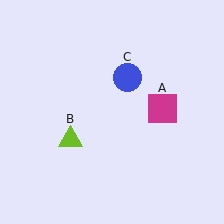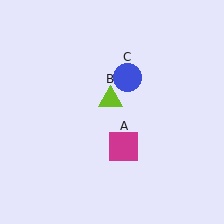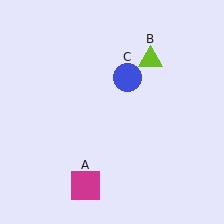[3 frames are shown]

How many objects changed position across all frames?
2 objects changed position: magenta square (object A), lime triangle (object B).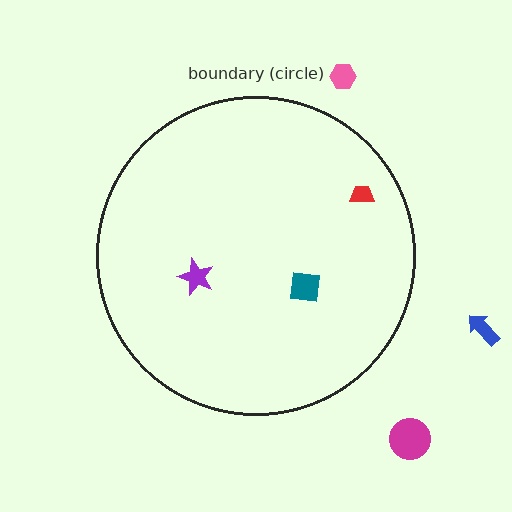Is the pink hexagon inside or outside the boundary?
Outside.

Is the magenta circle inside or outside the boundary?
Outside.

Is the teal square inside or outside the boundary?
Inside.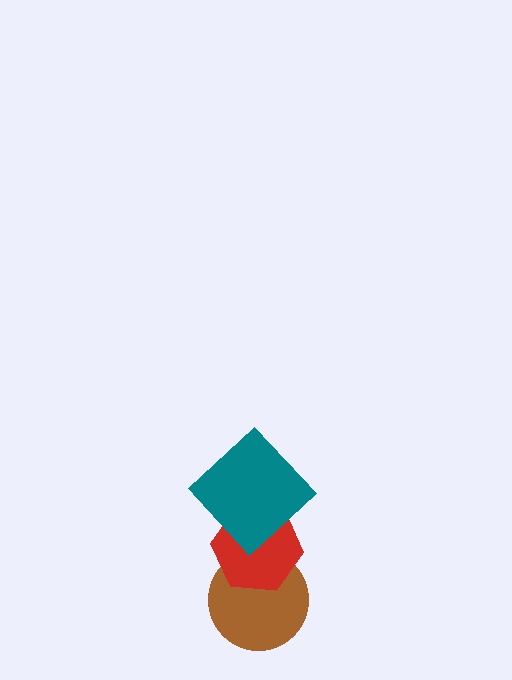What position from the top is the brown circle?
The brown circle is 3rd from the top.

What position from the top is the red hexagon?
The red hexagon is 2nd from the top.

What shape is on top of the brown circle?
The red hexagon is on top of the brown circle.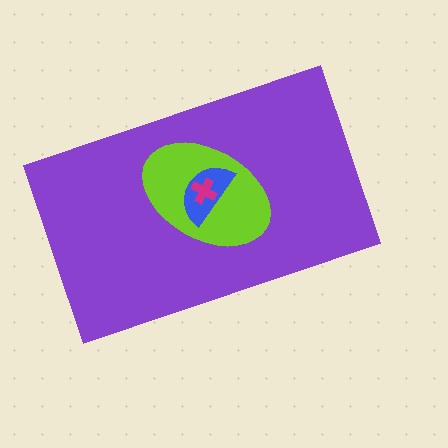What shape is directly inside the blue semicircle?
The magenta cross.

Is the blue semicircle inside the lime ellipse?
Yes.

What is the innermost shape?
The magenta cross.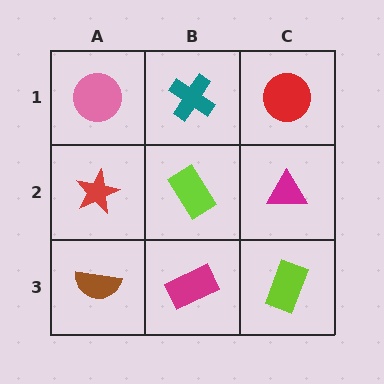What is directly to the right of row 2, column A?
A lime rectangle.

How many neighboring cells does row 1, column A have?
2.